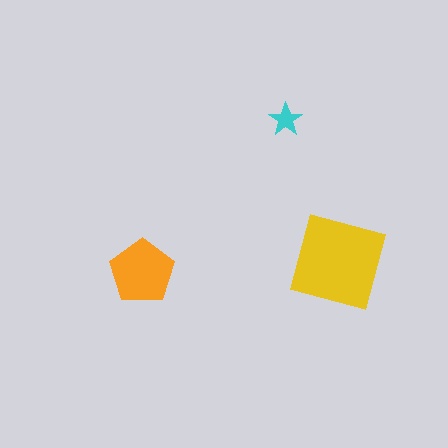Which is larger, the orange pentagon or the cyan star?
The orange pentagon.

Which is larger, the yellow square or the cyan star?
The yellow square.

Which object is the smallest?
The cyan star.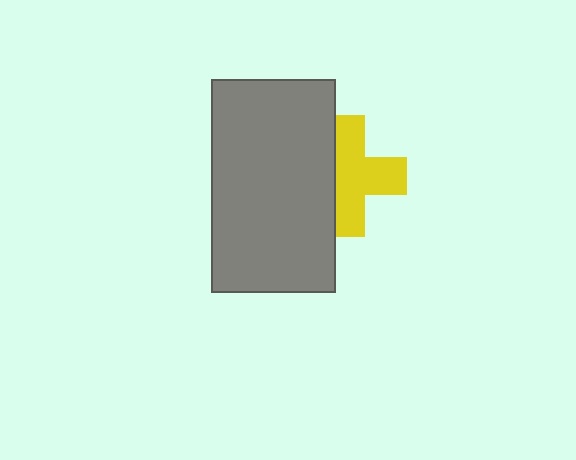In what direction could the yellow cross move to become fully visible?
The yellow cross could move right. That would shift it out from behind the gray rectangle entirely.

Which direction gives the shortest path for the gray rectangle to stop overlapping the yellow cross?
Moving left gives the shortest separation.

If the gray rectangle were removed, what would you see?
You would see the complete yellow cross.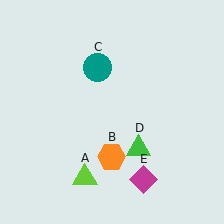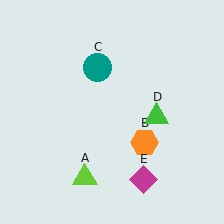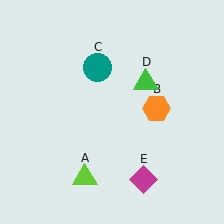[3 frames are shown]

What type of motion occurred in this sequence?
The orange hexagon (object B), green triangle (object D) rotated counterclockwise around the center of the scene.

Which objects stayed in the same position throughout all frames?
Lime triangle (object A) and teal circle (object C) and magenta diamond (object E) remained stationary.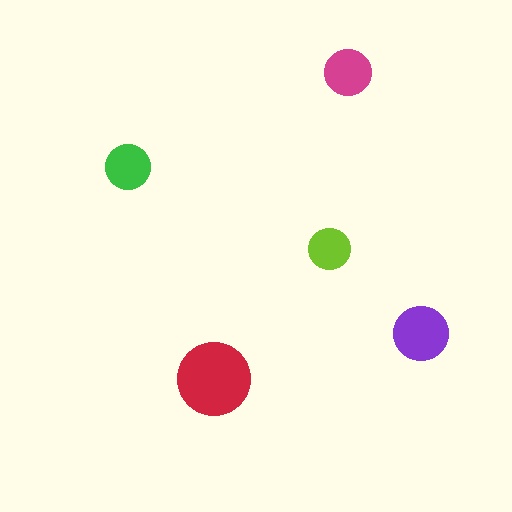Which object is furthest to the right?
The purple circle is rightmost.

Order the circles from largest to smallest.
the red one, the purple one, the magenta one, the green one, the lime one.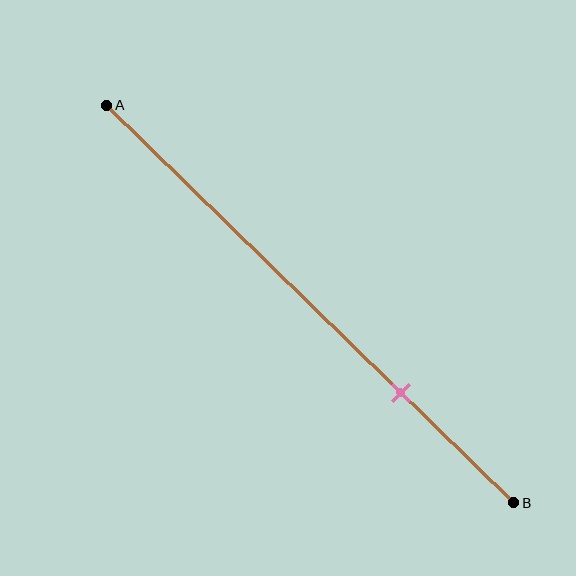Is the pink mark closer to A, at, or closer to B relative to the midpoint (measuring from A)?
The pink mark is closer to point B than the midpoint of segment AB.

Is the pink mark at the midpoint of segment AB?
No, the mark is at about 70% from A, not at the 50% midpoint.